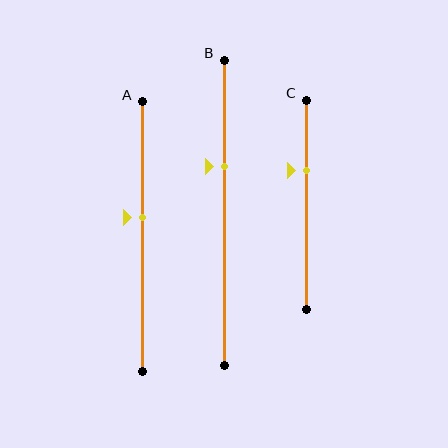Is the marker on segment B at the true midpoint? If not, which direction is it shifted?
No, the marker on segment B is shifted upward by about 15% of the segment length.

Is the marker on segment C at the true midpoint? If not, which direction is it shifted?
No, the marker on segment C is shifted upward by about 16% of the segment length.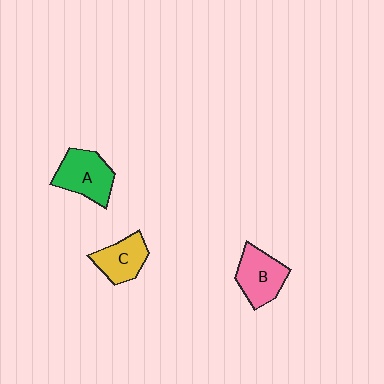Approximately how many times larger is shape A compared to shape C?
Approximately 1.2 times.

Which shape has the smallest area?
Shape C (yellow).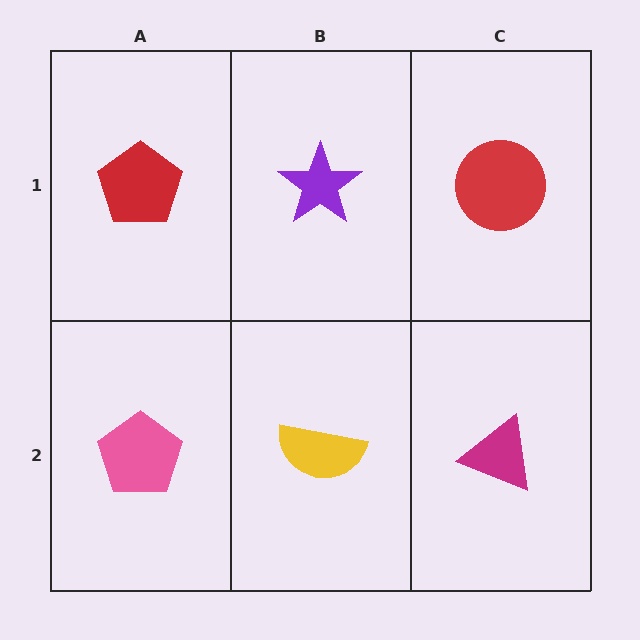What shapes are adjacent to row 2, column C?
A red circle (row 1, column C), a yellow semicircle (row 2, column B).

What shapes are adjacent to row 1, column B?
A yellow semicircle (row 2, column B), a red pentagon (row 1, column A), a red circle (row 1, column C).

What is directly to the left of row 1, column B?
A red pentagon.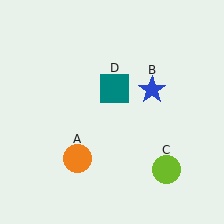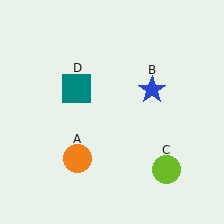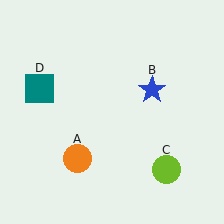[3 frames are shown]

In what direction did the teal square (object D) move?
The teal square (object D) moved left.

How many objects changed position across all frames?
1 object changed position: teal square (object D).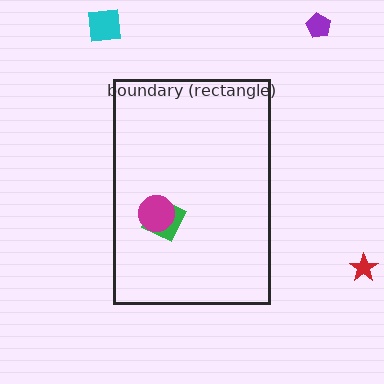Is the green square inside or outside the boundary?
Inside.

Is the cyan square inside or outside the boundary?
Outside.